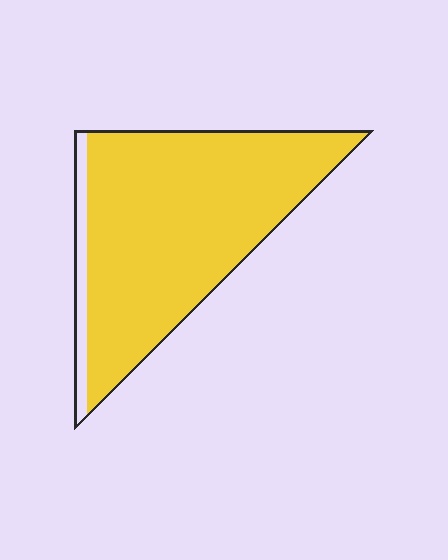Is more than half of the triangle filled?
Yes.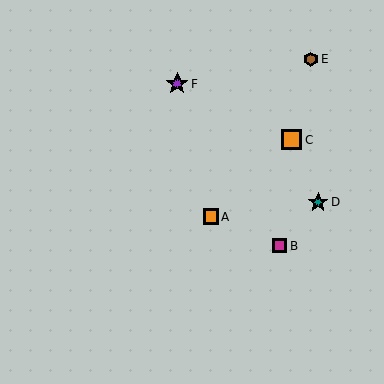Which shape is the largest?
The purple star (labeled F) is the largest.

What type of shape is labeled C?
Shape C is an orange square.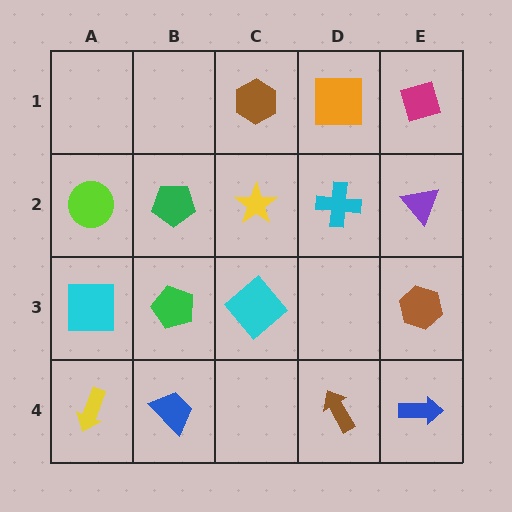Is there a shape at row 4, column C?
No, that cell is empty.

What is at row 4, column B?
A blue trapezoid.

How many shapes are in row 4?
4 shapes.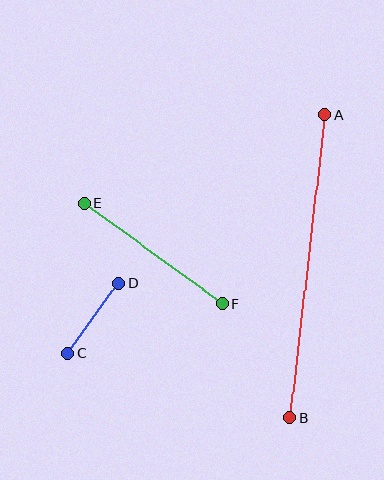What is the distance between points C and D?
The distance is approximately 86 pixels.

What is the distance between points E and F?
The distance is approximately 171 pixels.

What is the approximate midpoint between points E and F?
The midpoint is at approximately (154, 254) pixels.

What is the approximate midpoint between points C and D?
The midpoint is at approximately (93, 318) pixels.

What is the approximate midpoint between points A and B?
The midpoint is at approximately (307, 266) pixels.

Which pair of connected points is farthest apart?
Points A and B are farthest apart.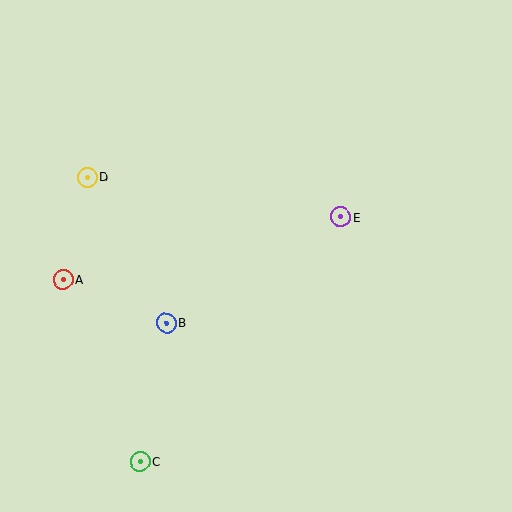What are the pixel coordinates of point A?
Point A is at (63, 280).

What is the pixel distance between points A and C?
The distance between A and C is 198 pixels.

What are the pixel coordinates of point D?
Point D is at (87, 177).